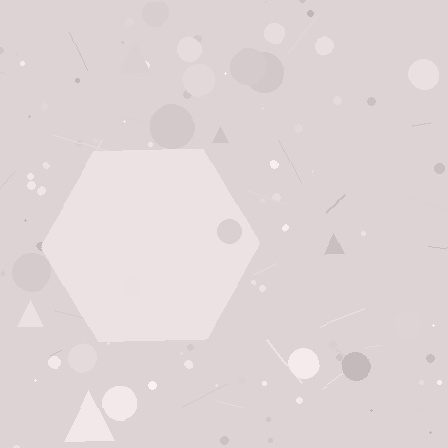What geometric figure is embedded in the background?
A hexagon is embedded in the background.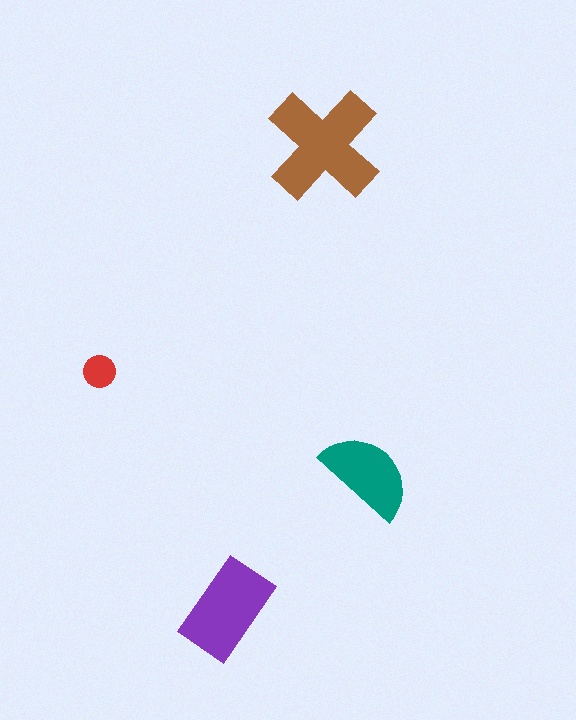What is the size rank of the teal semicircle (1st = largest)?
3rd.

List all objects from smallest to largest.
The red circle, the teal semicircle, the purple rectangle, the brown cross.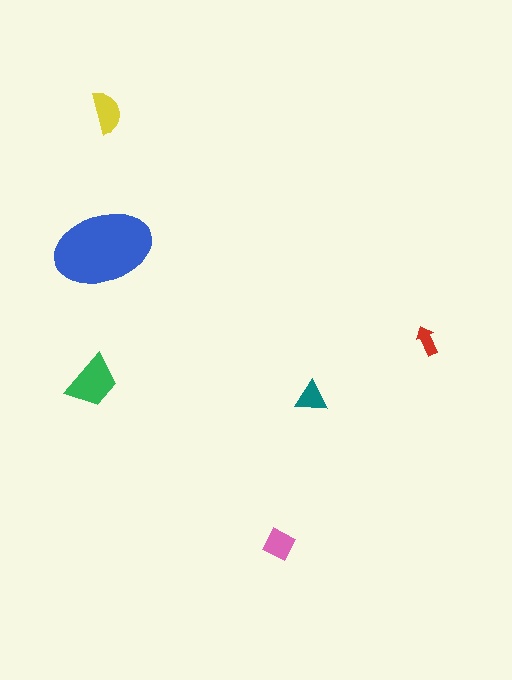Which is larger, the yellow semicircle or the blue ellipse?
The blue ellipse.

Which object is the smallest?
The red arrow.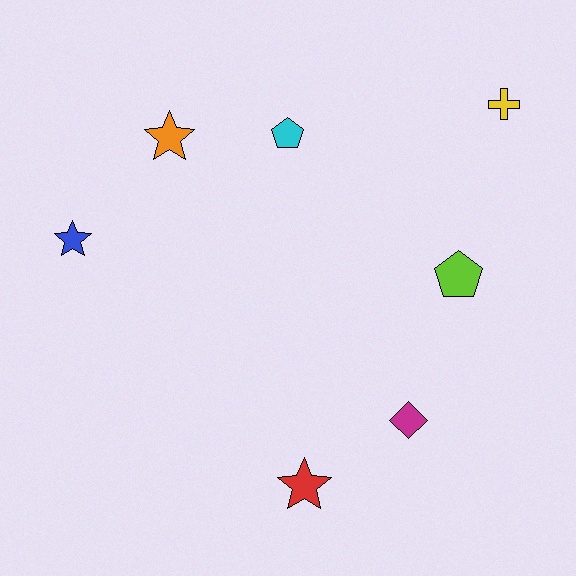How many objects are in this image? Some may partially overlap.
There are 7 objects.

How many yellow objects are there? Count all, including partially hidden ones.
There is 1 yellow object.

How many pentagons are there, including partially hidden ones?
There are 2 pentagons.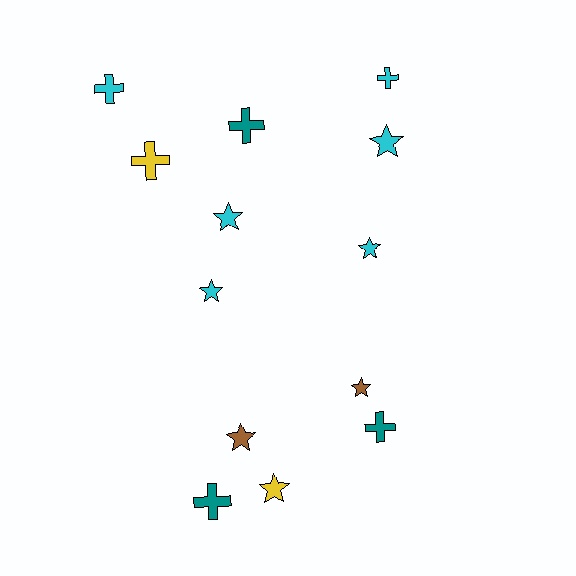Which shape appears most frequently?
Star, with 7 objects.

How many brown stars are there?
There are 2 brown stars.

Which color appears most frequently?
Cyan, with 6 objects.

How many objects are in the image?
There are 13 objects.